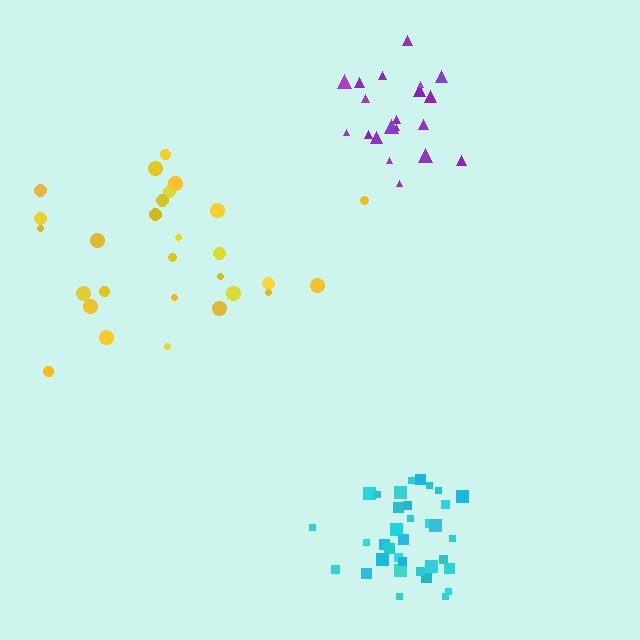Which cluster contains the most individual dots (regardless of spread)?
Cyan (35).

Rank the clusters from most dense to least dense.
cyan, purple, yellow.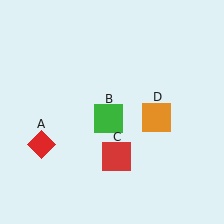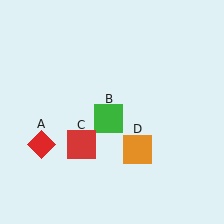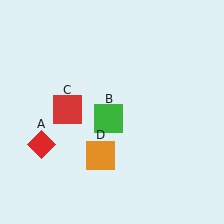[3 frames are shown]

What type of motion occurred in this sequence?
The red square (object C), orange square (object D) rotated clockwise around the center of the scene.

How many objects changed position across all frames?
2 objects changed position: red square (object C), orange square (object D).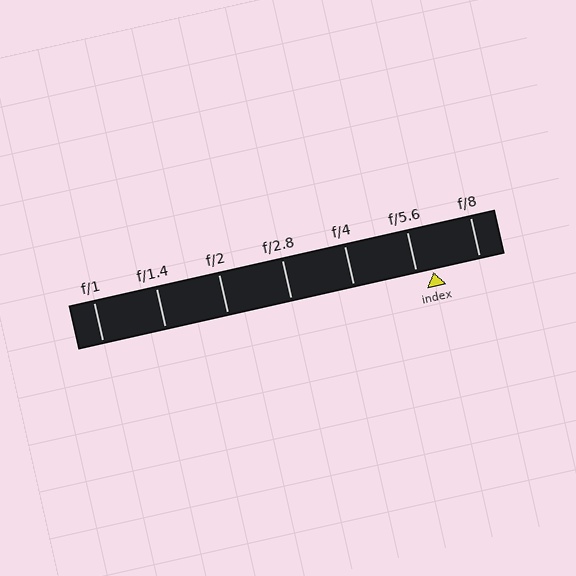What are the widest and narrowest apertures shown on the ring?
The widest aperture shown is f/1 and the narrowest is f/8.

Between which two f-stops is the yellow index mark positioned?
The index mark is between f/5.6 and f/8.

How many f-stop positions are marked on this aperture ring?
There are 7 f-stop positions marked.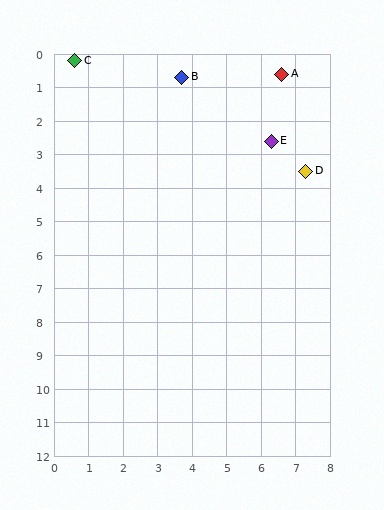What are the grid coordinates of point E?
Point E is at approximately (6.3, 2.6).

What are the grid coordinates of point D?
Point D is at approximately (7.3, 3.5).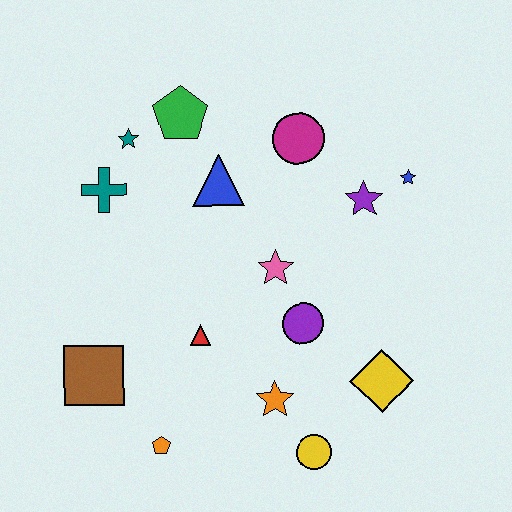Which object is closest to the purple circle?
The pink star is closest to the purple circle.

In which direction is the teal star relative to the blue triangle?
The teal star is to the left of the blue triangle.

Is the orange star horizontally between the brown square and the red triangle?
No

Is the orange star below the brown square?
Yes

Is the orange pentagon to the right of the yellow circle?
No